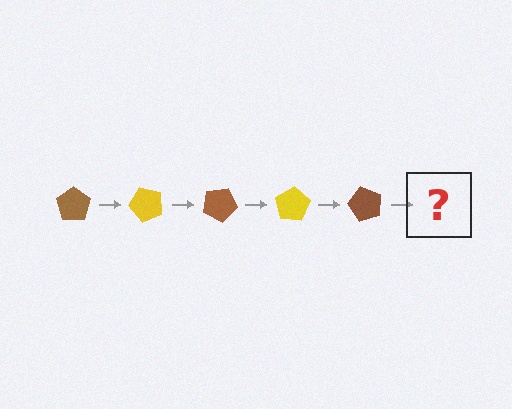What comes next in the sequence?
The next element should be a yellow pentagon, rotated 250 degrees from the start.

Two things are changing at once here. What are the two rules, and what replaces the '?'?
The two rules are that it rotates 50 degrees each step and the color cycles through brown and yellow. The '?' should be a yellow pentagon, rotated 250 degrees from the start.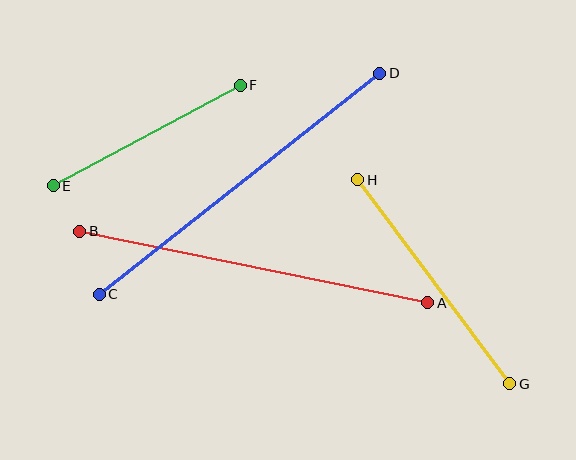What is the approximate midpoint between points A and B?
The midpoint is at approximately (254, 267) pixels.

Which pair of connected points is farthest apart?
Points C and D are farthest apart.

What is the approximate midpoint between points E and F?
The midpoint is at approximately (147, 135) pixels.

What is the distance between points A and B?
The distance is approximately 355 pixels.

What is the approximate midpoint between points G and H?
The midpoint is at approximately (434, 282) pixels.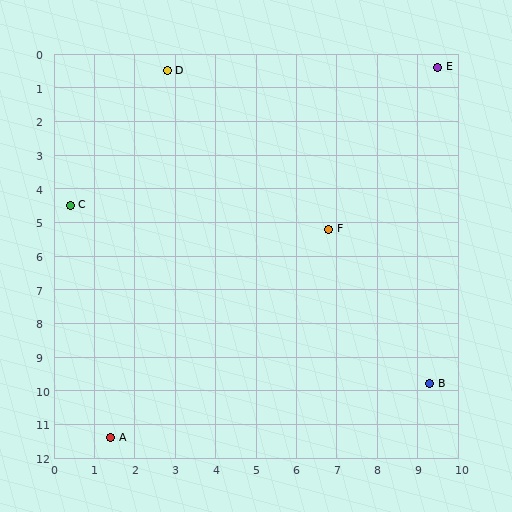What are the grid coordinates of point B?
Point B is at approximately (9.3, 9.8).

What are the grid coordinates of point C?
Point C is at approximately (0.4, 4.5).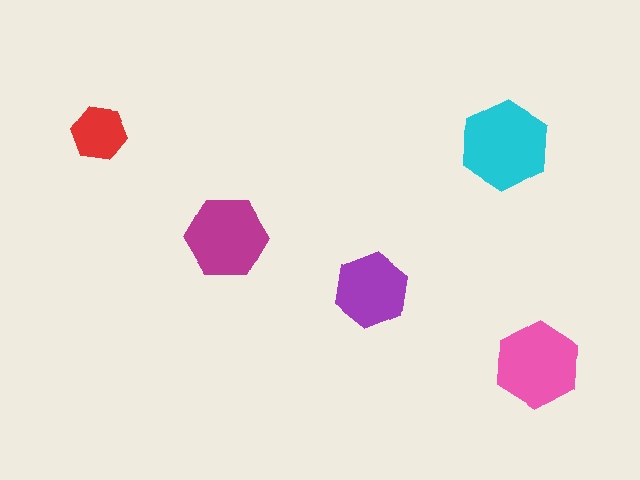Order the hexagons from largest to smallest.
the cyan one, the pink one, the magenta one, the purple one, the red one.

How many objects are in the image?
There are 5 objects in the image.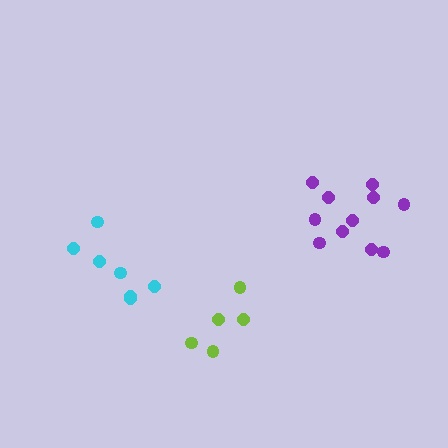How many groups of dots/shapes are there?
There are 3 groups.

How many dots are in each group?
Group 1: 5 dots, Group 2: 7 dots, Group 3: 11 dots (23 total).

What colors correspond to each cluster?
The clusters are colored: lime, cyan, purple.